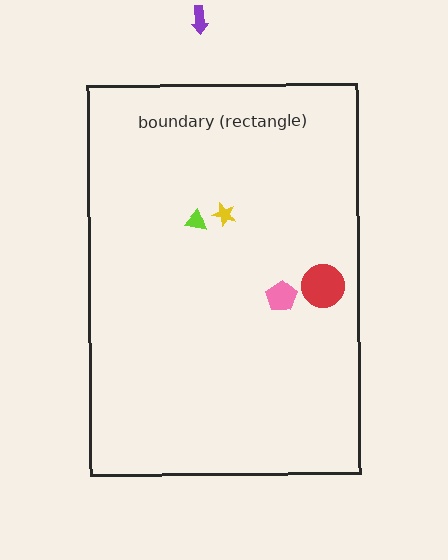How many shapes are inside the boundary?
4 inside, 1 outside.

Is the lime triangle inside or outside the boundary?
Inside.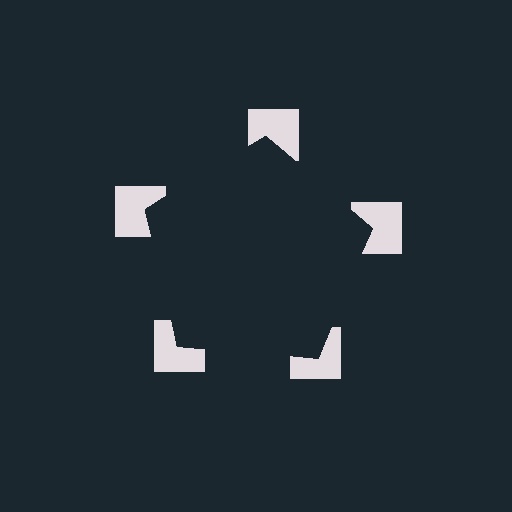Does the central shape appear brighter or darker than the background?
It typically appears slightly darker than the background, even though no actual brightness change is drawn.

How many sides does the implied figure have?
5 sides.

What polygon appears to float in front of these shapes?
An illusory pentagon — its edges are inferred from the aligned wedge cuts in the notched squares, not physically drawn.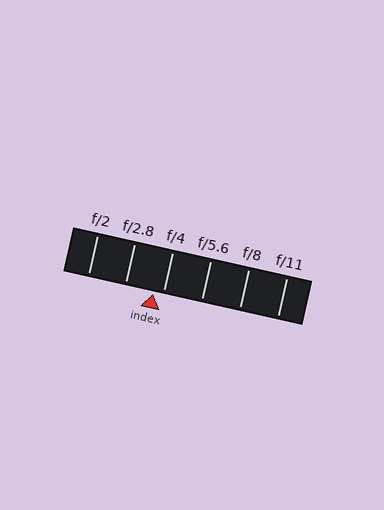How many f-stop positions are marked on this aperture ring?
There are 6 f-stop positions marked.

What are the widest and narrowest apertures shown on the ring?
The widest aperture shown is f/2 and the narrowest is f/11.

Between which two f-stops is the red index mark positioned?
The index mark is between f/2.8 and f/4.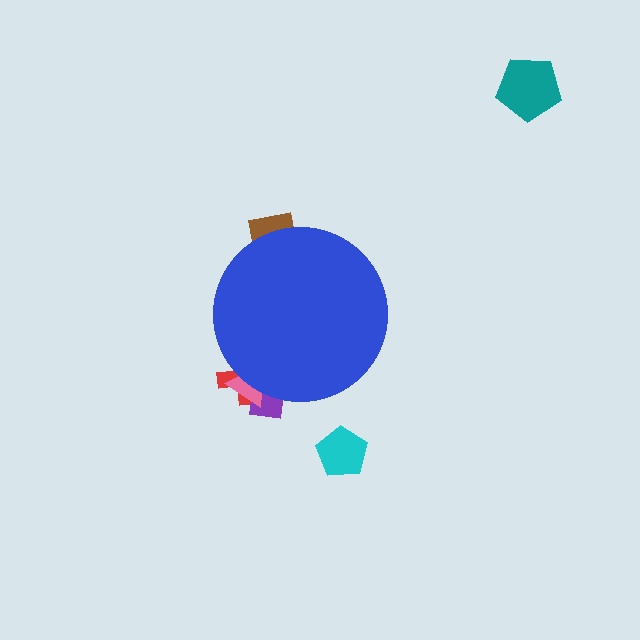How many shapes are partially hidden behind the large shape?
4 shapes are partially hidden.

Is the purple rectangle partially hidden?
Yes, the purple rectangle is partially hidden behind the blue circle.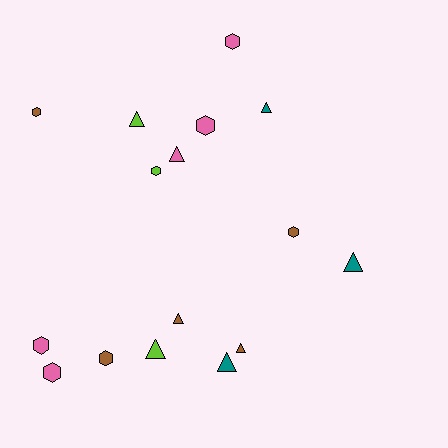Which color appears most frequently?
Pink, with 5 objects.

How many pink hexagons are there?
There are 4 pink hexagons.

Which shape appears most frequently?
Triangle, with 8 objects.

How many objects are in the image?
There are 16 objects.